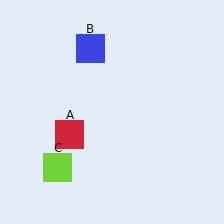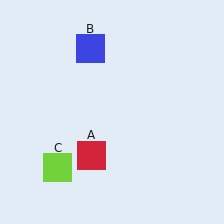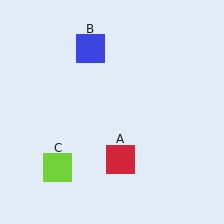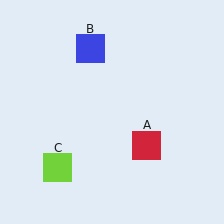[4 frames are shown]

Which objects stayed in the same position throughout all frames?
Blue square (object B) and lime square (object C) remained stationary.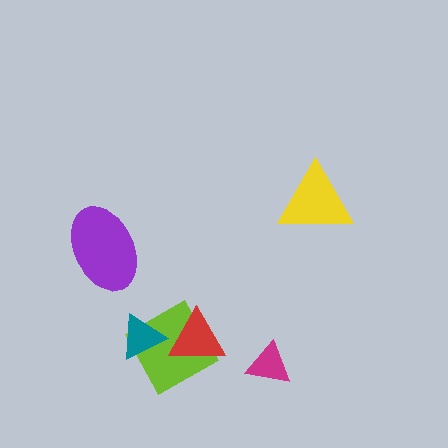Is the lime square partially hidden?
Yes, it is partially covered by another shape.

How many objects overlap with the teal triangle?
1 object overlaps with the teal triangle.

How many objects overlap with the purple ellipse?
0 objects overlap with the purple ellipse.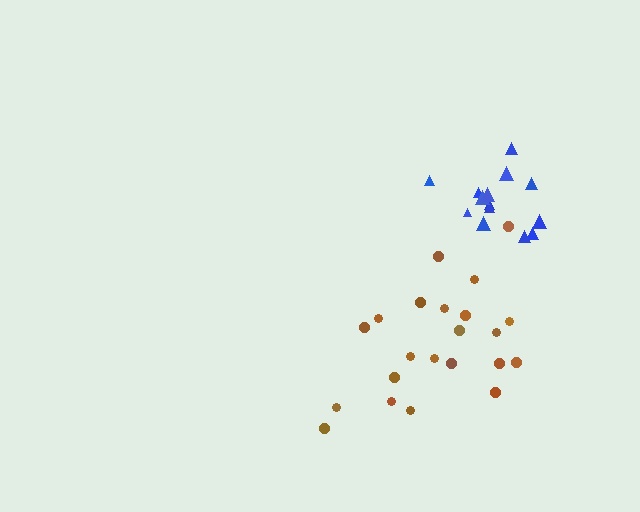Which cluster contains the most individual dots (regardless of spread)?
Brown (22).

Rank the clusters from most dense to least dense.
blue, brown.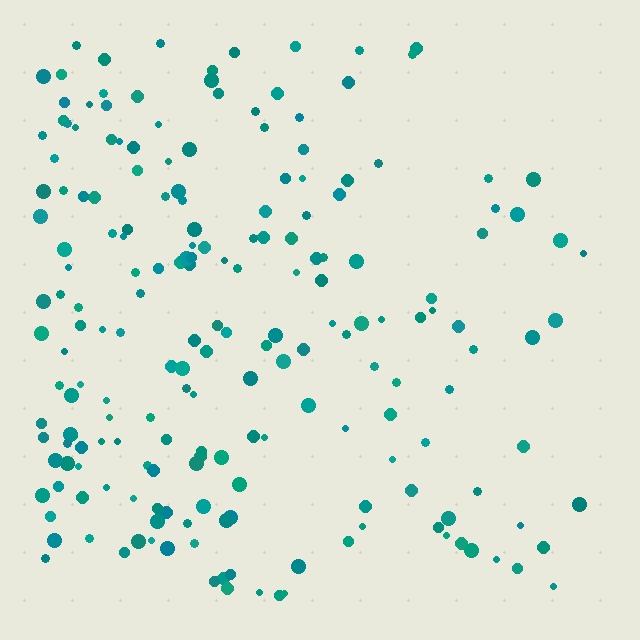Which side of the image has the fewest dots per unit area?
The right.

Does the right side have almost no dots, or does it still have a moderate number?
Still a moderate number, just noticeably fewer than the left.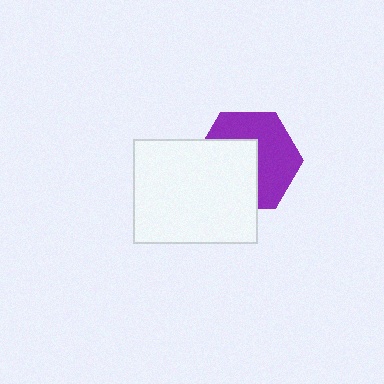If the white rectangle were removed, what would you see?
You would see the complete purple hexagon.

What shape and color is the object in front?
The object in front is a white rectangle.